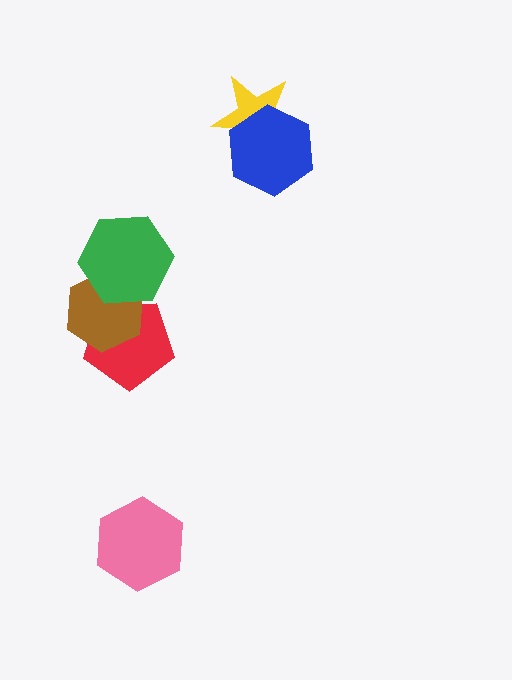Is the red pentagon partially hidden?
Yes, it is partially covered by another shape.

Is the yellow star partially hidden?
Yes, it is partially covered by another shape.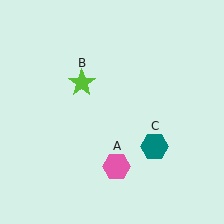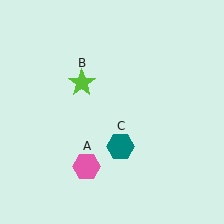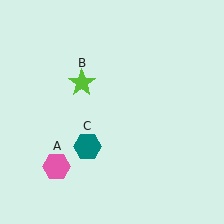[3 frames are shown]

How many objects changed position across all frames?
2 objects changed position: pink hexagon (object A), teal hexagon (object C).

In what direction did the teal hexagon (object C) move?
The teal hexagon (object C) moved left.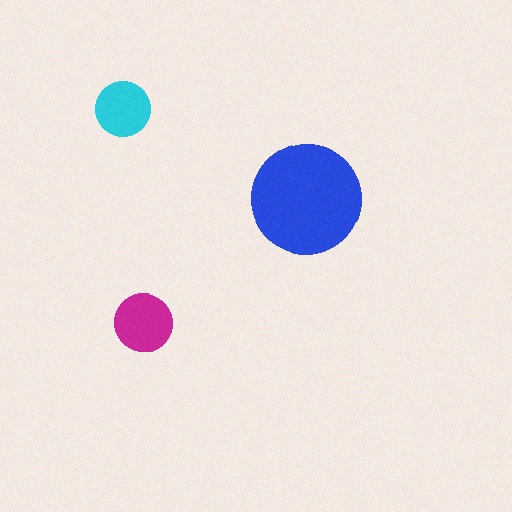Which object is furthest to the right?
The blue circle is rightmost.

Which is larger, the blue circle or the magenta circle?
The blue one.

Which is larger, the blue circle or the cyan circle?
The blue one.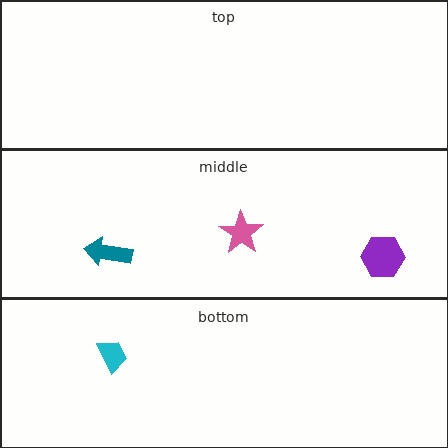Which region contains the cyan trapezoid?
The bottom region.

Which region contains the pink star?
The middle region.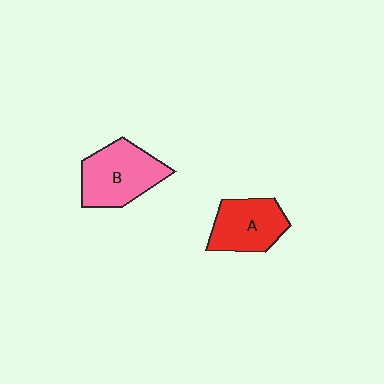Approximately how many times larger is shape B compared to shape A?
Approximately 1.2 times.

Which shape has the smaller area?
Shape A (red).